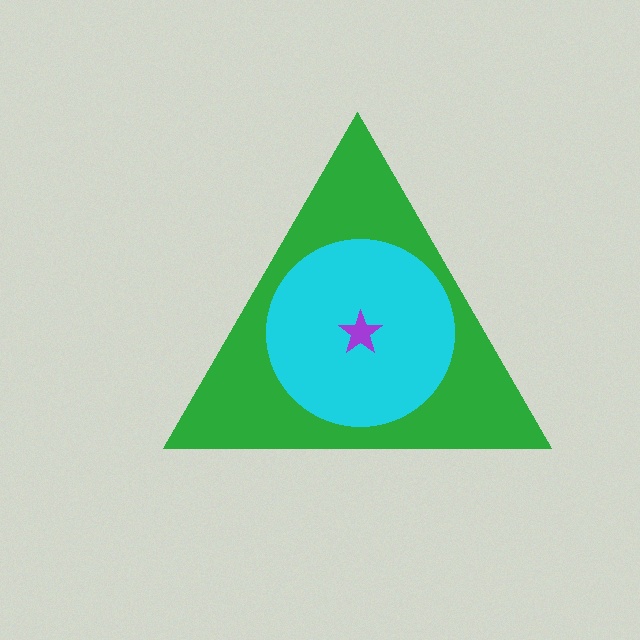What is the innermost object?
The purple star.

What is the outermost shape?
The green triangle.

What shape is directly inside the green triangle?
The cyan circle.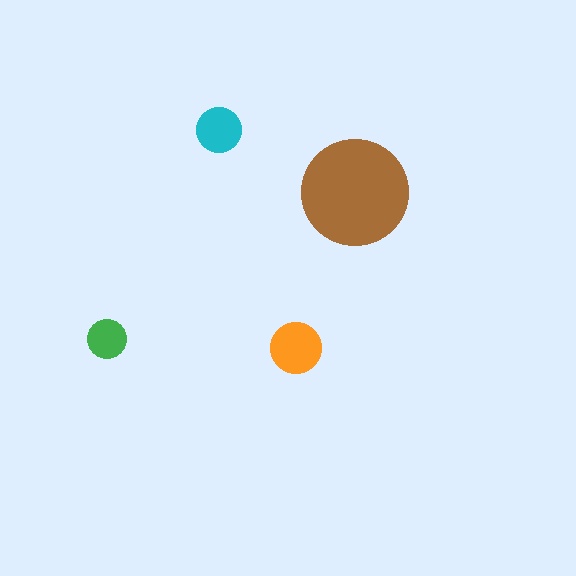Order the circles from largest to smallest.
the brown one, the orange one, the cyan one, the green one.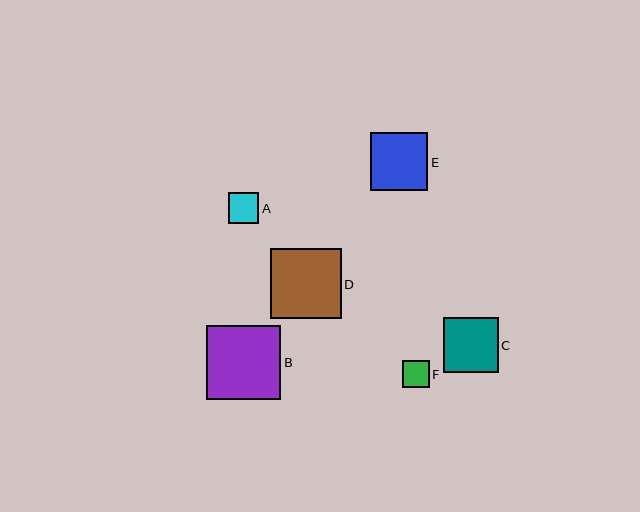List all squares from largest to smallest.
From largest to smallest: B, D, E, C, A, F.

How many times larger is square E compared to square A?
Square E is approximately 1.9 times the size of square A.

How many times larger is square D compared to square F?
Square D is approximately 2.6 times the size of square F.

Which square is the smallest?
Square F is the smallest with a size of approximately 27 pixels.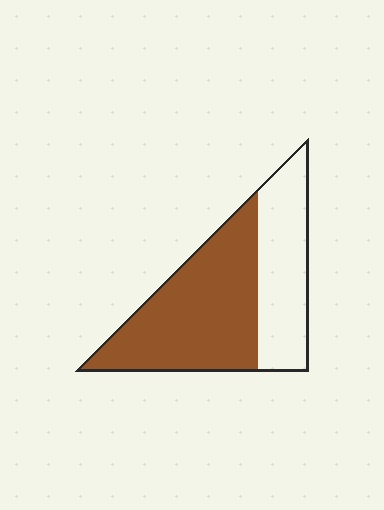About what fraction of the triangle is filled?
About three fifths (3/5).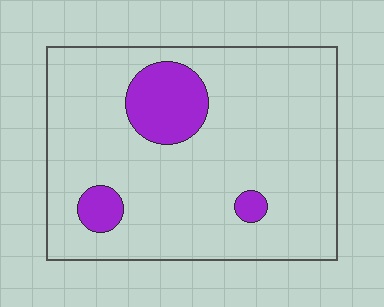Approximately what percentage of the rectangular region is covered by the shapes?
Approximately 15%.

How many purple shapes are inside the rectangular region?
3.